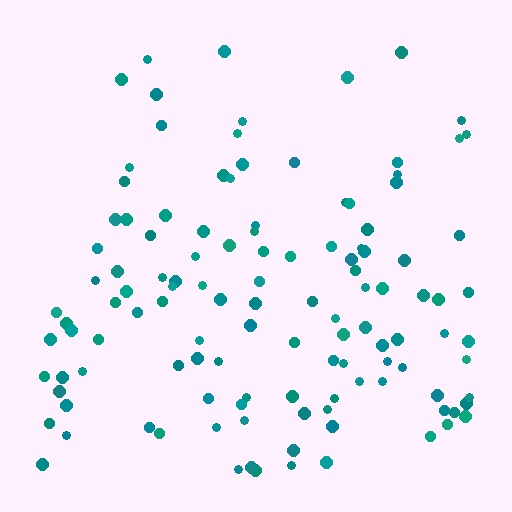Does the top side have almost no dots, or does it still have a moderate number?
Still a moderate number, just noticeably fewer than the bottom.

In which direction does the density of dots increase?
From top to bottom, with the bottom side densest.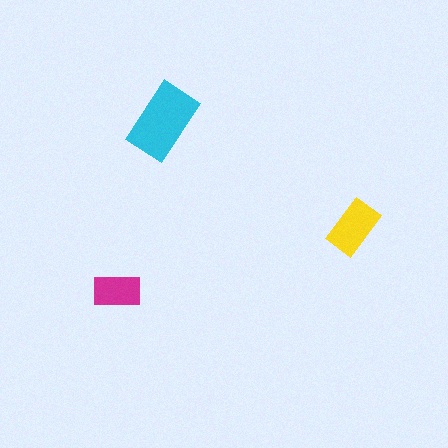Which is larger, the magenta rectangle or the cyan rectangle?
The cyan one.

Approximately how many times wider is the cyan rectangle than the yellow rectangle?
About 1.5 times wider.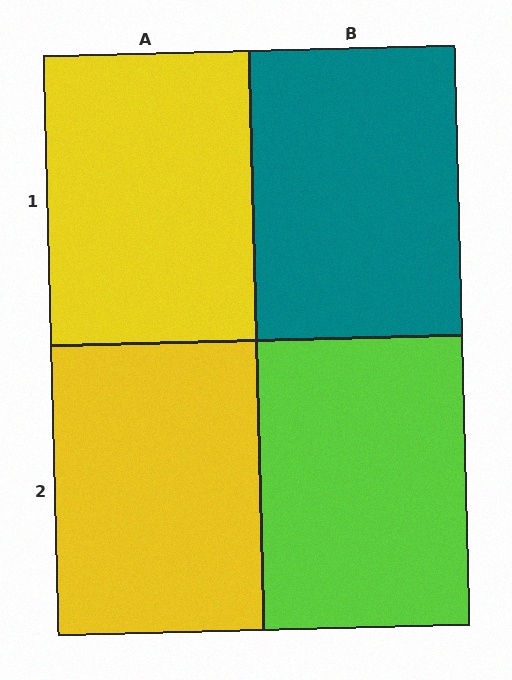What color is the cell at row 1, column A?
Yellow.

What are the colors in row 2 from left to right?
Yellow, lime.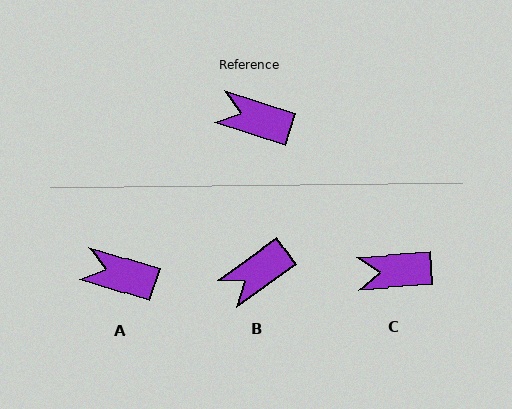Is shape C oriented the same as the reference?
No, it is off by about 22 degrees.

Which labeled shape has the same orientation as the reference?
A.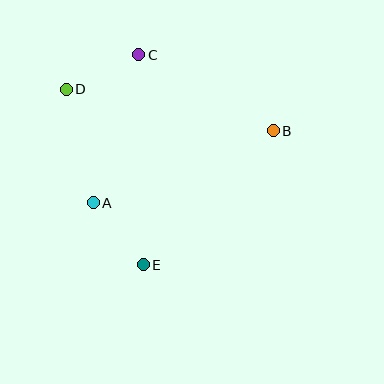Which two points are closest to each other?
Points A and E are closest to each other.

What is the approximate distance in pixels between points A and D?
The distance between A and D is approximately 116 pixels.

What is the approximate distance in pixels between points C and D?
The distance between C and D is approximately 80 pixels.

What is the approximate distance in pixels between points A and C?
The distance between A and C is approximately 155 pixels.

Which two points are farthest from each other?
Points B and D are farthest from each other.